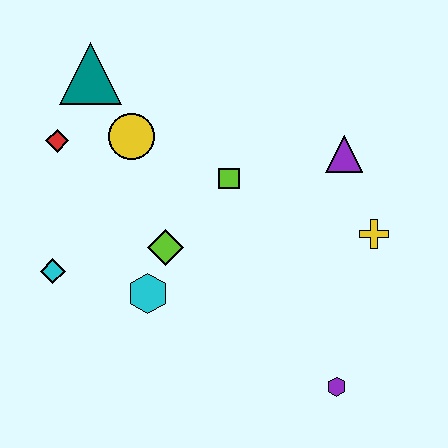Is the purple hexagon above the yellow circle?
No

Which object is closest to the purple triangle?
The yellow cross is closest to the purple triangle.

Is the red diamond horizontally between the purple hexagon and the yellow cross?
No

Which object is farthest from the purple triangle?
The cyan diamond is farthest from the purple triangle.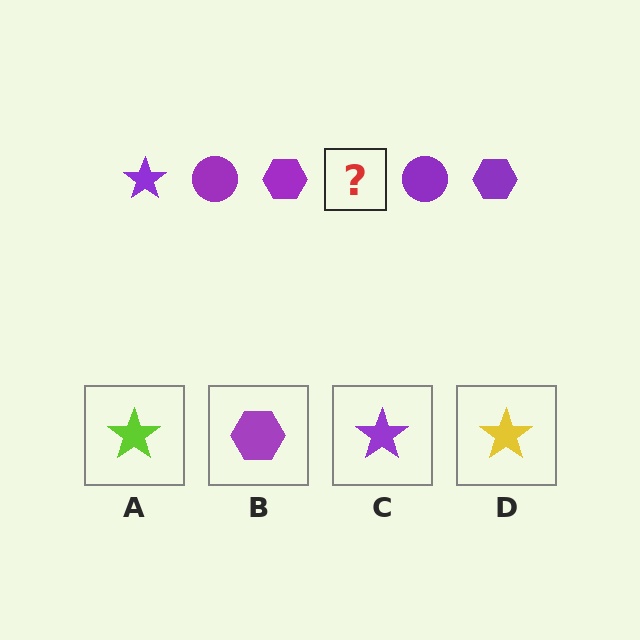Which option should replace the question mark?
Option C.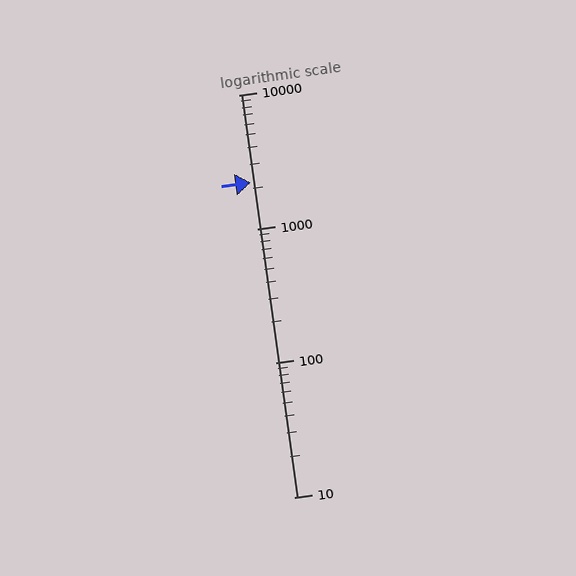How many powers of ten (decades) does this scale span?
The scale spans 3 decades, from 10 to 10000.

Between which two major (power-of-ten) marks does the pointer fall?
The pointer is between 1000 and 10000.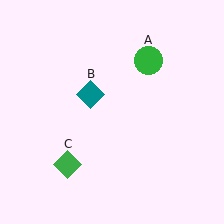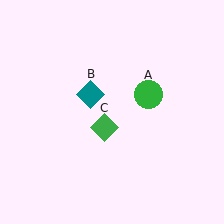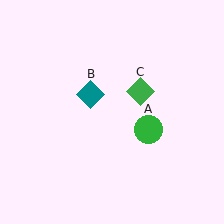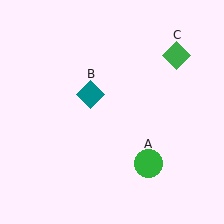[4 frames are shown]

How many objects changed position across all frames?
2 objects changed position: green circle (object A), green diamond (object C).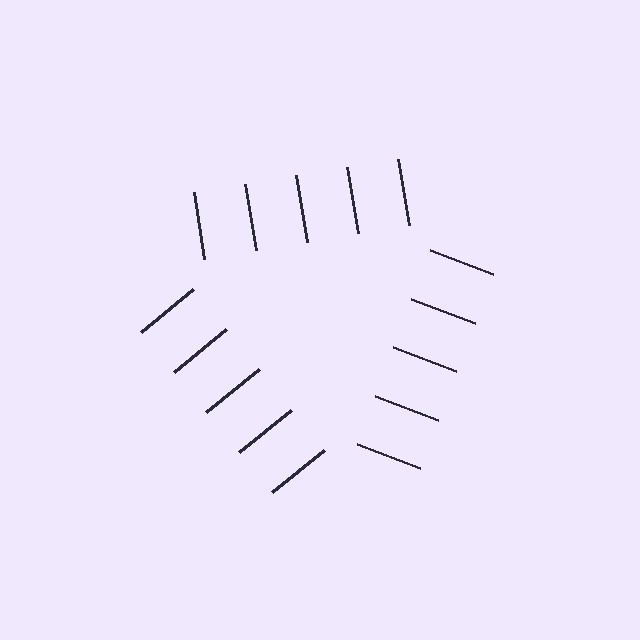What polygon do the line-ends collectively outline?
An illusory triangle — the line segments terminate on its edges but no continuous stroke is drawn.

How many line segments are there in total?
15 — 5 along each of the 3 edges.